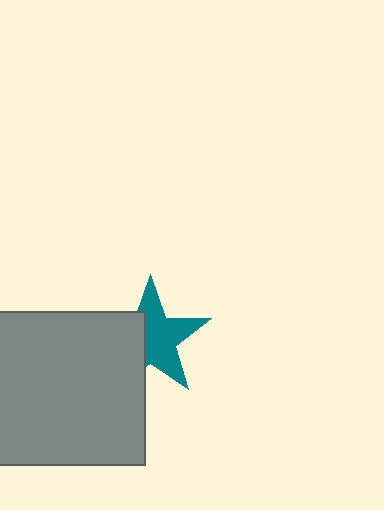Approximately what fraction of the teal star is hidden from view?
Roughly 39% of the teal star is hidden behind the gray square.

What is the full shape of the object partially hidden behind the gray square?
The partially hidden object is a teal star.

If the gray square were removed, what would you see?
You would see the complete teal star.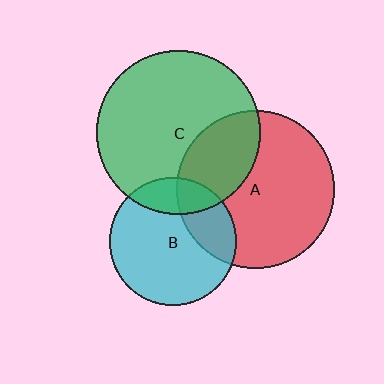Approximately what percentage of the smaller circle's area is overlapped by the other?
Approximately 30%.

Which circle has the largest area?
Circle C (green).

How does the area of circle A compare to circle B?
Approximately 1.5 times.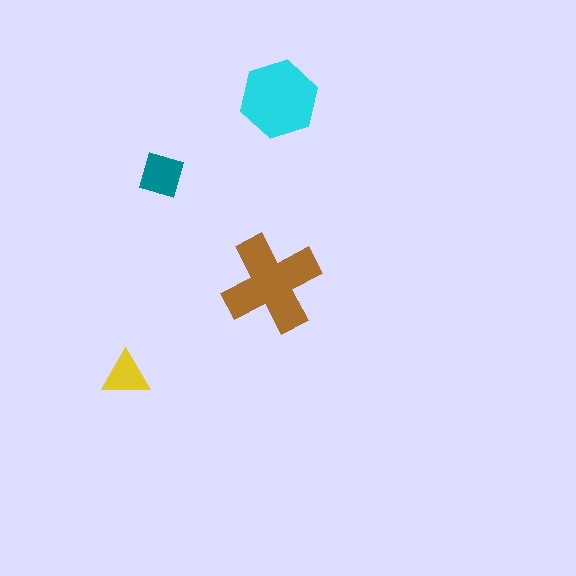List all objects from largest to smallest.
The brown cross, the cyan hexagon, the teal diamond, the yellow triangle.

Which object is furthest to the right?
The cyan hexagon is rightmost.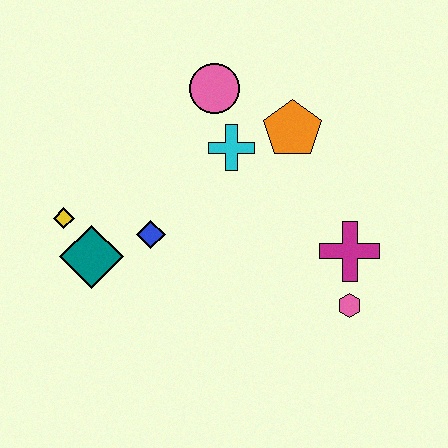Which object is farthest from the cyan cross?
The pink hexagon is farthest from the cyan cross.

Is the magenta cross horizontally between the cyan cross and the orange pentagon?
No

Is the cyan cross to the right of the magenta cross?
No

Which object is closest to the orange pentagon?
The cyan cross is closest to the orange pentagon.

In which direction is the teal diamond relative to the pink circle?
The teal diamond is below the pink circle.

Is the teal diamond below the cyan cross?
Yes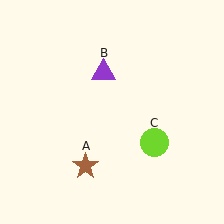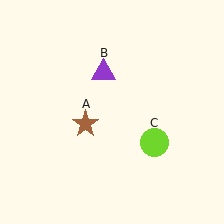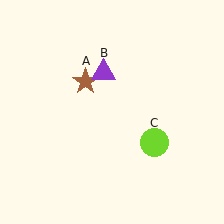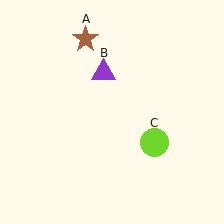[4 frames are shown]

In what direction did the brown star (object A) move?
The brown star (object A) moved up.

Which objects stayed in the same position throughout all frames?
Purple triangle (object B) and lime circle (object C) remained stationary.